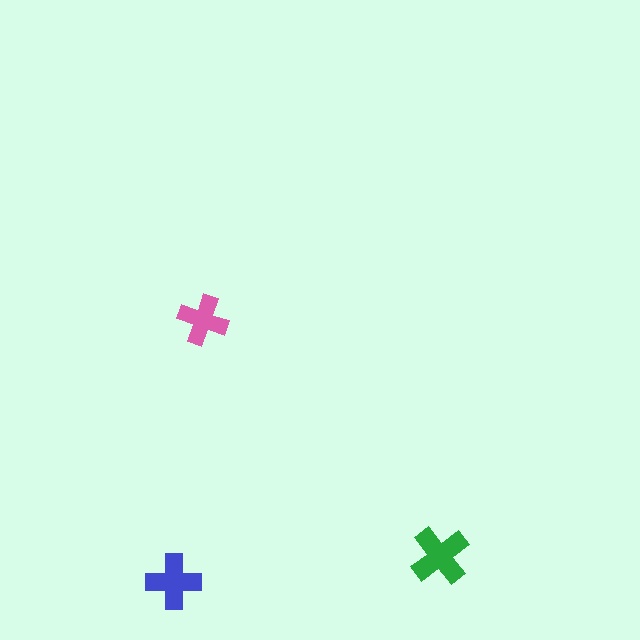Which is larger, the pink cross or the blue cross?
The blue one.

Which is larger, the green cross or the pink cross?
The green one.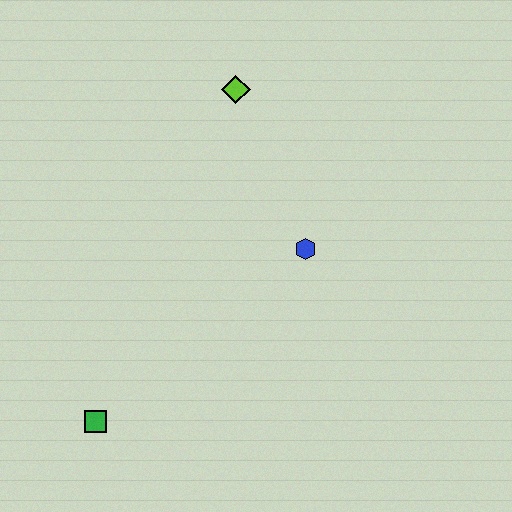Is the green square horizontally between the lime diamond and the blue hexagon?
No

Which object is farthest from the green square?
The lime diamond is farthest from the green square.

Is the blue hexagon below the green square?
No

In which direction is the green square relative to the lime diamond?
The green square is below the lime diamond.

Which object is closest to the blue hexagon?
The lime diamond is closest to the blue hexagon.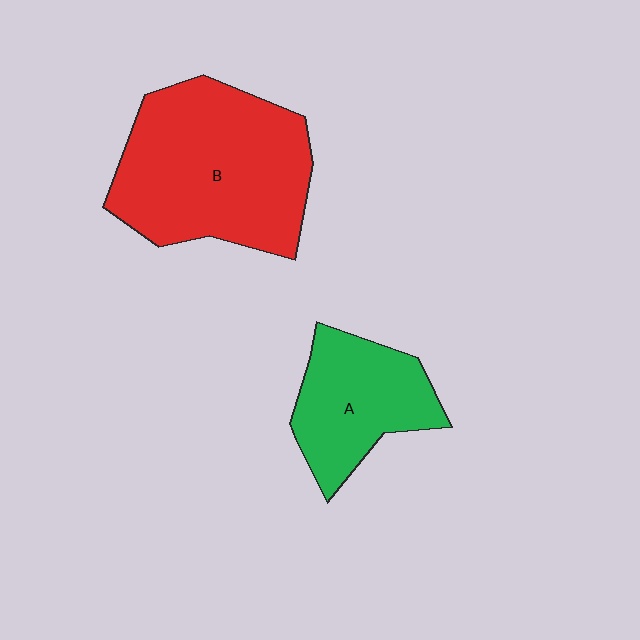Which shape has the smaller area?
Shape A (green).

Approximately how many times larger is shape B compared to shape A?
Approximately 1.8 times.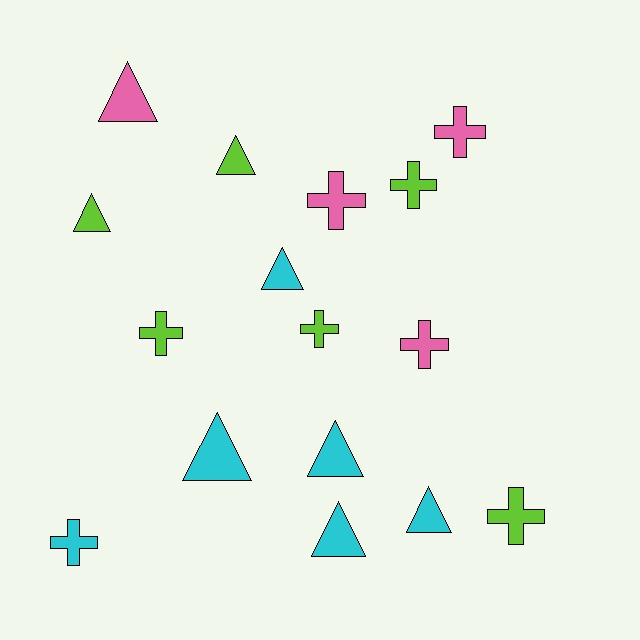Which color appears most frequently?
Cyan, with 6 objects.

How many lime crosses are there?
There are 4 lime crosses.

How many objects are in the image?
There are 16 objects.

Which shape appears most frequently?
Triangle, with 8 objects.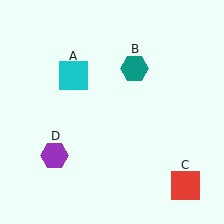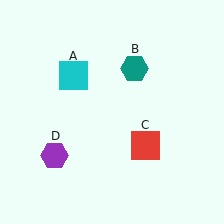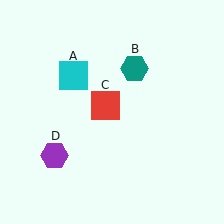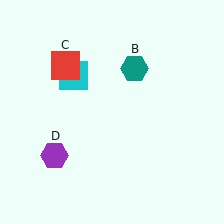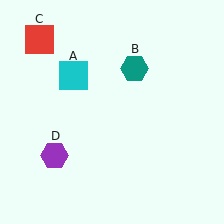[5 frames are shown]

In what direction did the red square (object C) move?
The red square (object C) moved up and to the left.